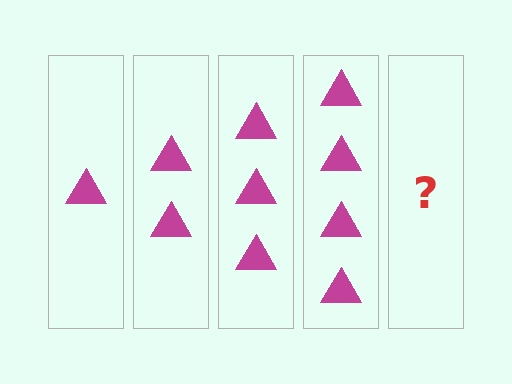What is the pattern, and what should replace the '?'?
The pattern is that each step adds one more triangle. The '?' should be 5 triangles.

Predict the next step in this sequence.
The next step is 5 triangles.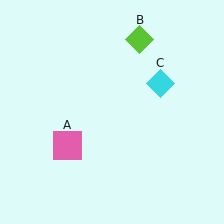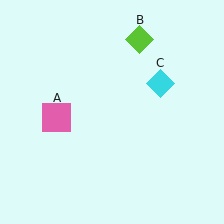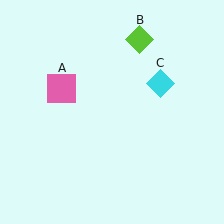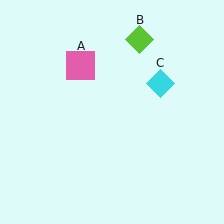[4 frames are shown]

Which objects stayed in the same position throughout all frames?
Lime diamond (object B) and cyan diamond (object C) remained stationary.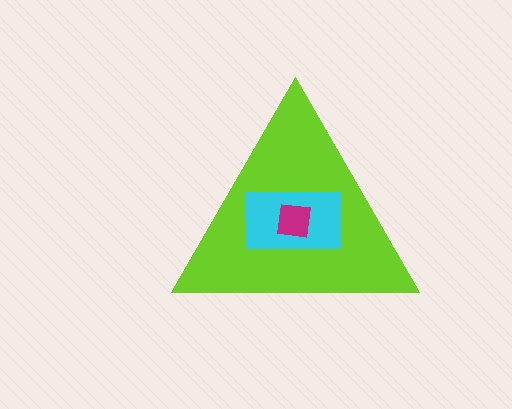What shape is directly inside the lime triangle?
The cyan rectangle.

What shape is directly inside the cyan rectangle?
The magenta square.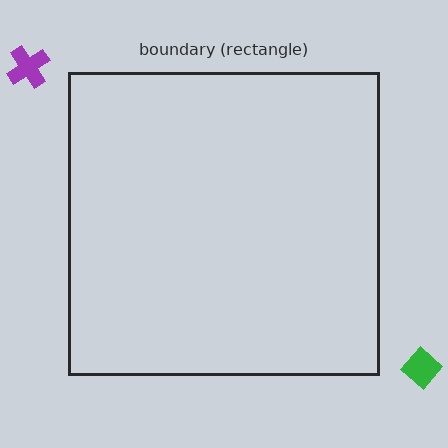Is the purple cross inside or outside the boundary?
Outside.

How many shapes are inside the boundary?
0 inside, 2 outside.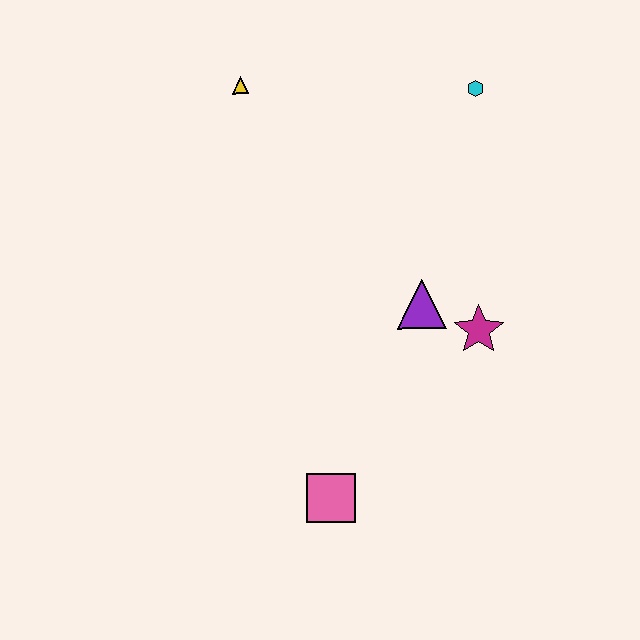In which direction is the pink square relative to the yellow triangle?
The pink square is below the yellow triangle.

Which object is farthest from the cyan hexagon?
The pink square is farthest from the cyan hexagon.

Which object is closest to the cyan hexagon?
The purple triangle is closest to the cyan hexagon.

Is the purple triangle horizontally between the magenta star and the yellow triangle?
Yes